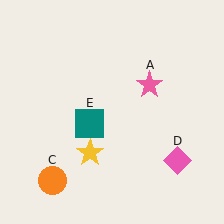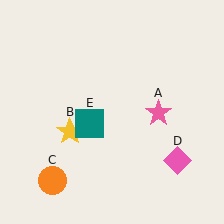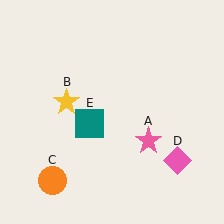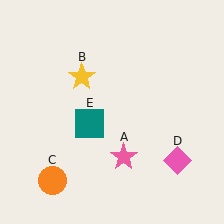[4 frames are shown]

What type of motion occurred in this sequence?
The pink star (object A), yellow star (object B) rotated clockwise around the center of the scene.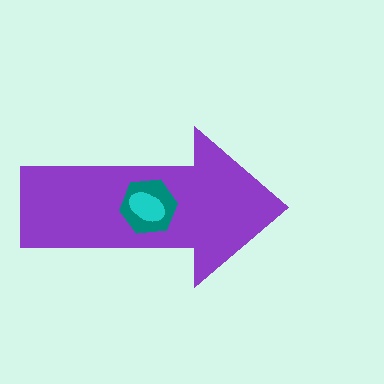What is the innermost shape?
The cyan ellipse.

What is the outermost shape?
The purple arrow.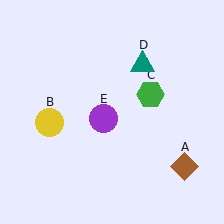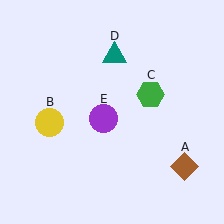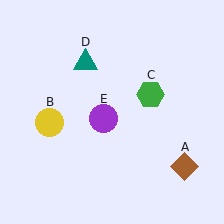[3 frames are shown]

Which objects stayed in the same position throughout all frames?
Brown diamond (object A) and yellow circle (object B) and green hexagon (object C) and purple circle (object E) remained stationary.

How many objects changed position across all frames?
1 object changed position: teal triangle (object D).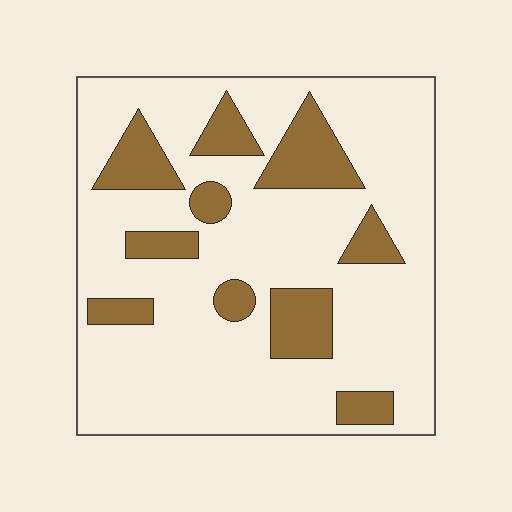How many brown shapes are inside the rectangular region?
10.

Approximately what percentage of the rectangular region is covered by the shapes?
Approximately 20%.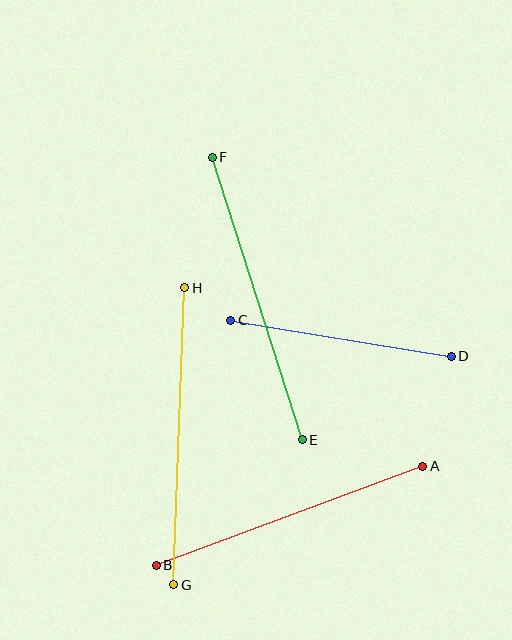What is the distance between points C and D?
The distance is approximately 223 pixels.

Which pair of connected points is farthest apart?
Points G and H are farthest apart.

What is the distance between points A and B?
The distance is approximately 284 pixels.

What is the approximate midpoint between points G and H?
The midpoint is at approximately (179, 436) pixels.